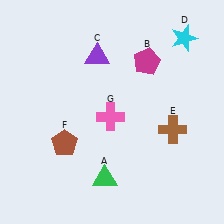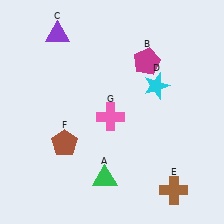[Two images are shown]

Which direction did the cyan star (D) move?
The cyan star (D) moved down.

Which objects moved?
The objects that moved are: the purple triangle (C), the cyan star (D), the brown cross (E).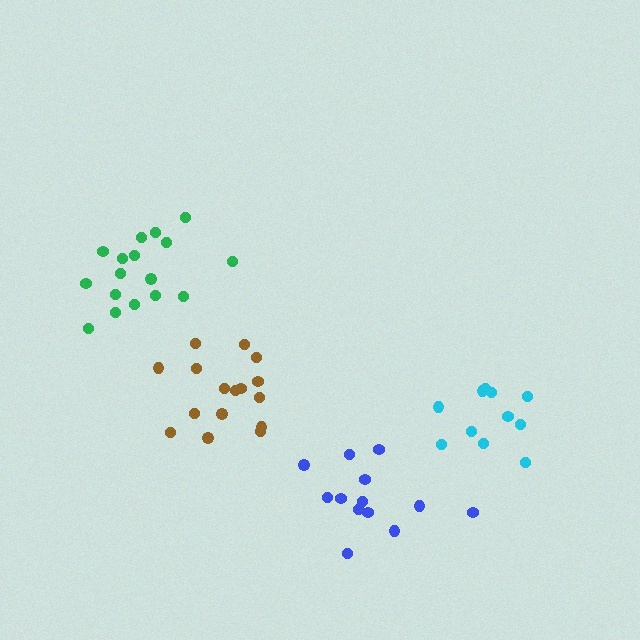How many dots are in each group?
Group 1: 11 dots, Group 2: 16 dots, Group 3: 13 dots, Group 4: 17 dots (57 total).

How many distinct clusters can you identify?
There are 4 distinct clusters.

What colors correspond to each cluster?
The clusters are colored: cyan, brown, blue, green.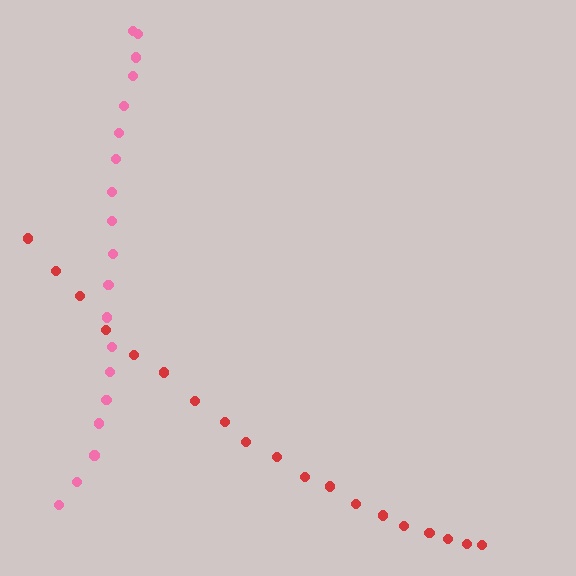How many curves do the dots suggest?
There are 2 distinct paths.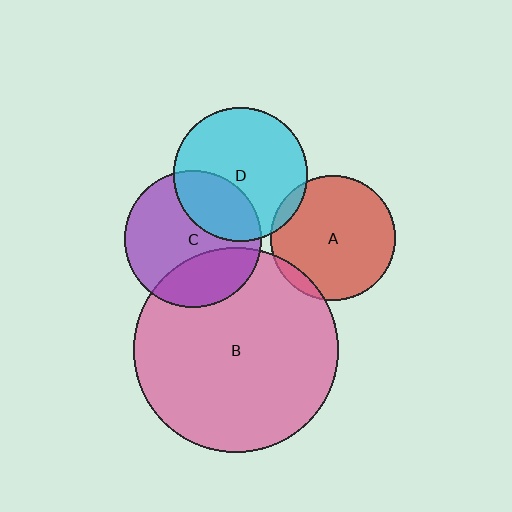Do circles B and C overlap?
Yes.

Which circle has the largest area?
Circle B (pink).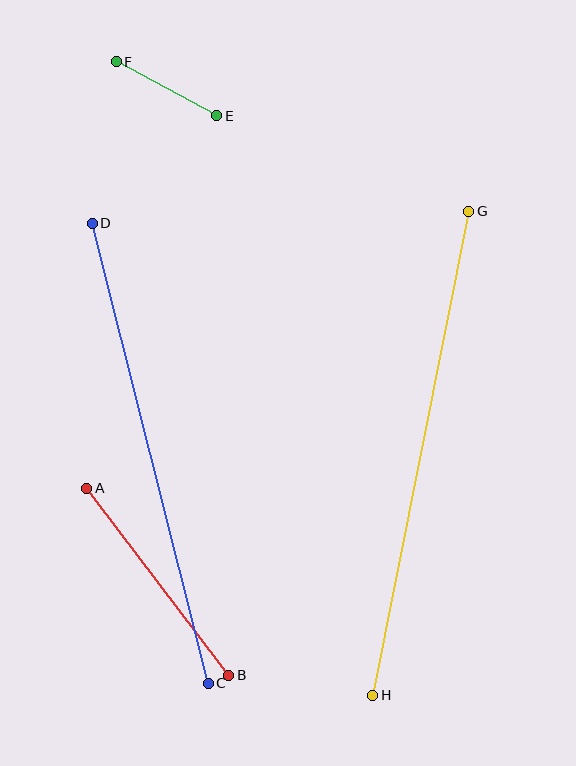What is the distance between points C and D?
The distance is approximately 474 pixels.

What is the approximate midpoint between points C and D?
The midpoint is at approximately (150, 453) pixels.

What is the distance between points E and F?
The distance is approximately 114 pixels.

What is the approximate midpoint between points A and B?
The midpoint is at approximately (158, 582) pixels.